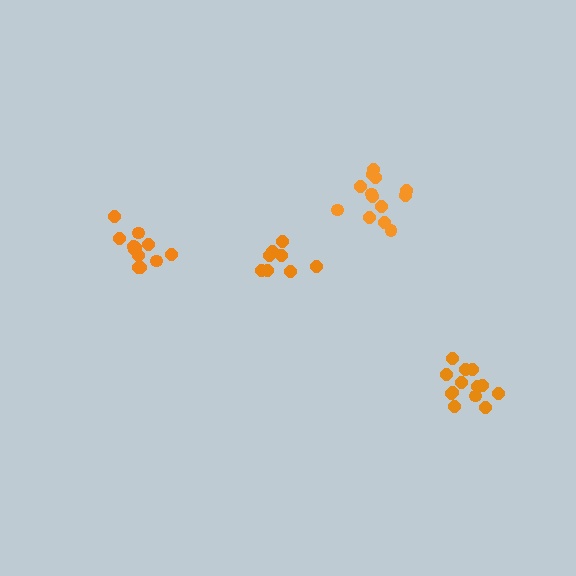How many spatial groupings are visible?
There are 4 spatial groupings.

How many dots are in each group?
Group 1: 13 dots, Group 2: 8 dots, Group 3: 13 dots, Group 4: 12 dots (46 total).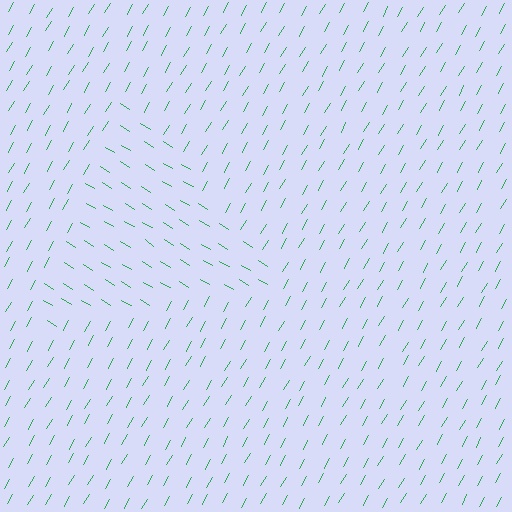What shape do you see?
I see a triangle.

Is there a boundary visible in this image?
Yes, there is a texture boundary formed by a change in line orientation.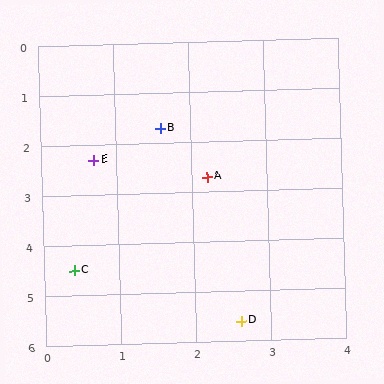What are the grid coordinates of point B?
Point B is at approximately (1.6, 1.7).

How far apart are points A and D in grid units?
Points A and D are about 2.9 grid units apart.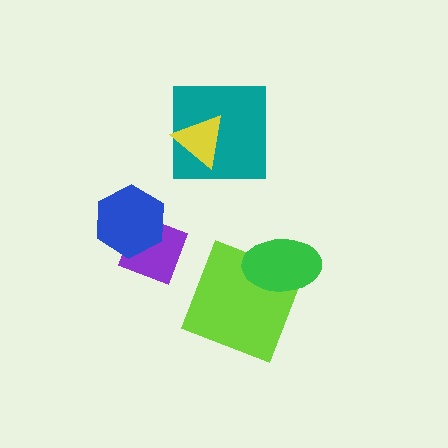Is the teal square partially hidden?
Yes, it is partially covered by another shape.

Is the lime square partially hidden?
Yes, it is partially covered by another shape.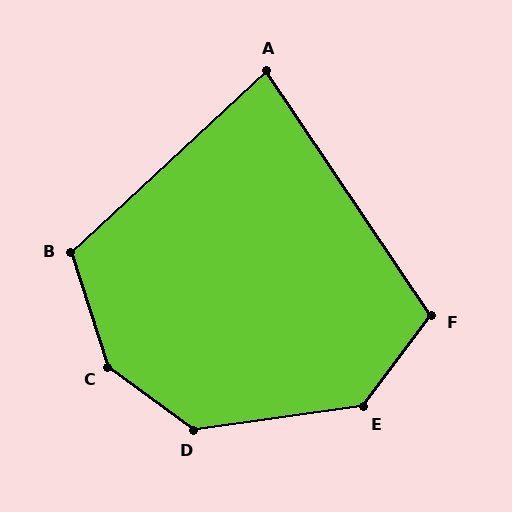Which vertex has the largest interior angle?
C, at approximately 144 degrees.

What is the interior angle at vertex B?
Approximately 115 degrees (obtuse).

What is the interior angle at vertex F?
Approximately 109 degrees (obtuse).